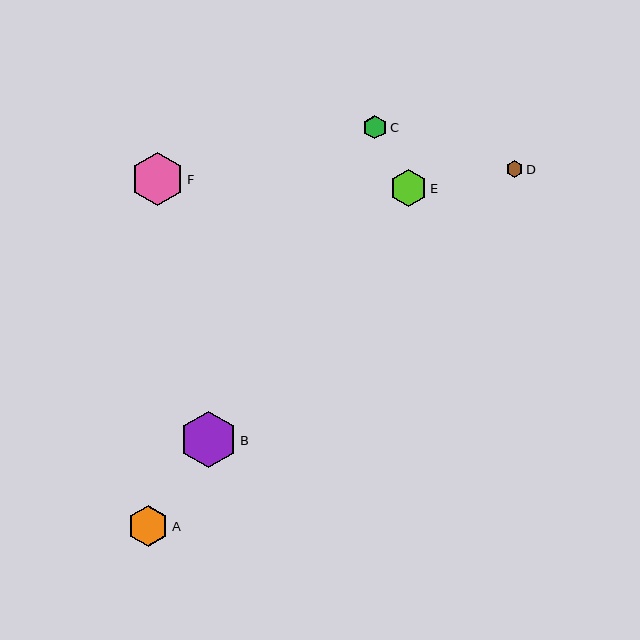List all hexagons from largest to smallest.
From largest to smallest: B, F, A, E, C, D.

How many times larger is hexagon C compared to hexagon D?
Hexagon C is approximately 1.4 times the size of hexagon D.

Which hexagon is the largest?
Hexagon B is the largest with a size of approximately 57 pixels.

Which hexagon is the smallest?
Hexagon D is the smallest with a size of approximately 17 pixels.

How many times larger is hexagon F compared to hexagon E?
Hexagon F is approximately 1.5 times the size of hexagon E.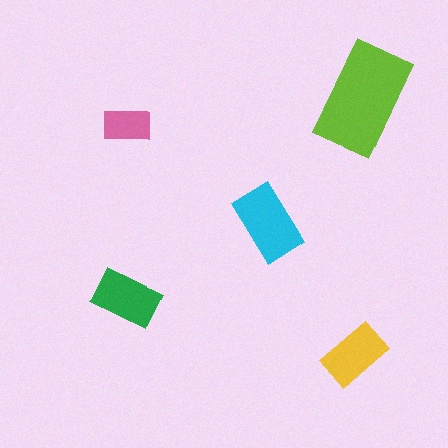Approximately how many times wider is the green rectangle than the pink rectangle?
About 1.5 times wider.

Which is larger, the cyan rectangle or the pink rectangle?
The cyan one.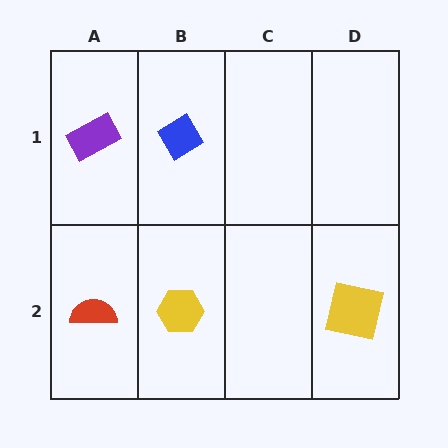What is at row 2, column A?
A red semicircle.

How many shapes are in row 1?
2 shapes.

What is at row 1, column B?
A blue diamond.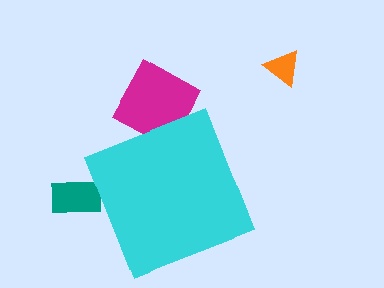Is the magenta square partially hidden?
Yes, the magenta square is partially hidden behind the cyan diamond.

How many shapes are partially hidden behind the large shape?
2 shapes are partially hidden.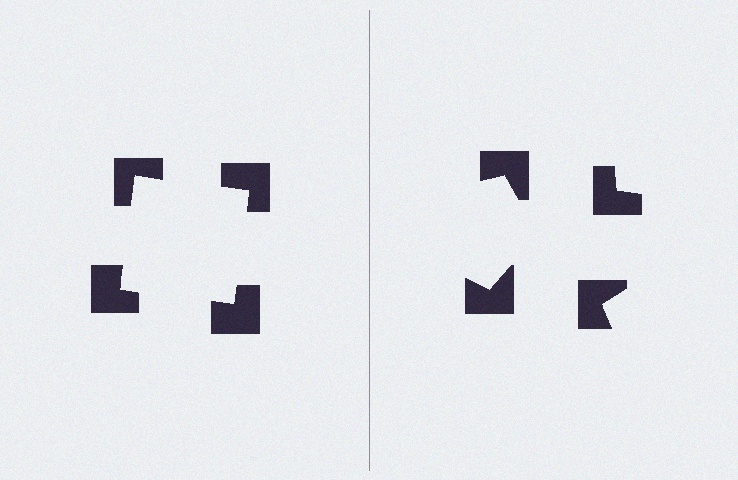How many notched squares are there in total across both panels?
8 — 4 on each side.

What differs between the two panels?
The notched squares are positioned identically on both sides; only the wedge orientations differ. On the left they align to a square; on the right they are misaligned.